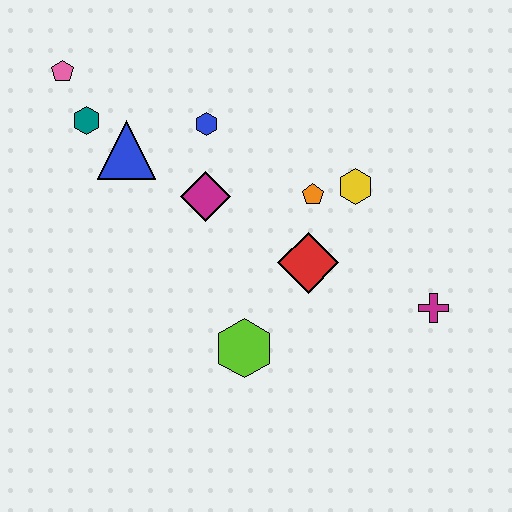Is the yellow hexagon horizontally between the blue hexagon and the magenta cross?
Yes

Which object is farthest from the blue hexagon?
The magenta cross is farthest from the blue hexagon.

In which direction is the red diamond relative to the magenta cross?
The red diamond is to the left of the magenta cross.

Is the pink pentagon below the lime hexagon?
No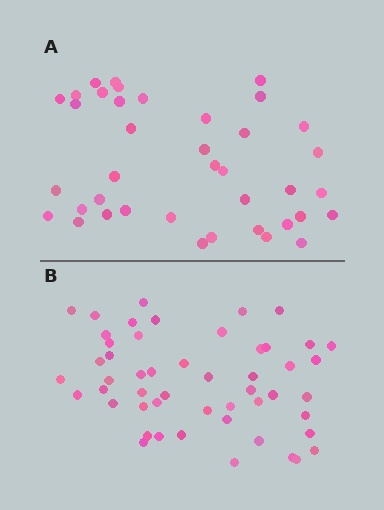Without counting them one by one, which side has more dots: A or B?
Region B (the bottom region) has more dots.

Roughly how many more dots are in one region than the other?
Region B has roughly 12 or so more dots than region A.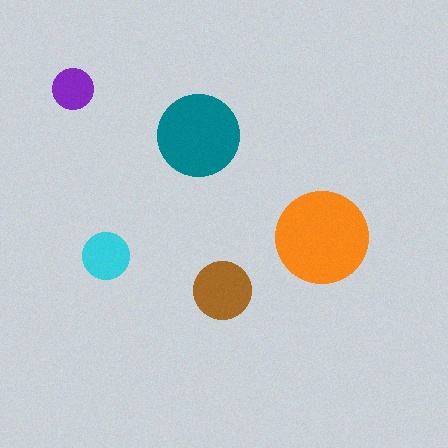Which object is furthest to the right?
The orange circle is rightmost.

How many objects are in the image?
There are 5 objects in the image.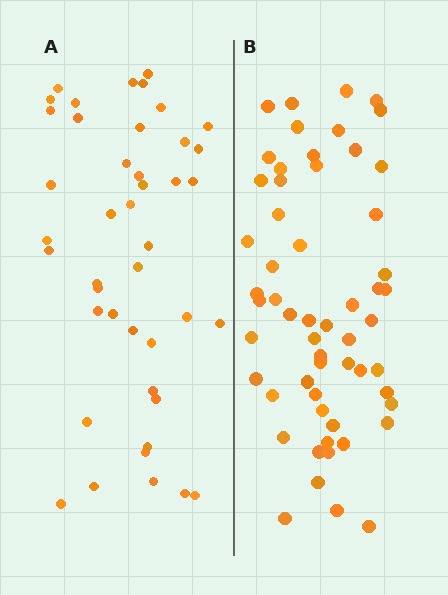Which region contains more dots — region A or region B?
Region B (the right region) has more dots.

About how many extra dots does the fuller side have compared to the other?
Region B has approximately 15 more dots than region A.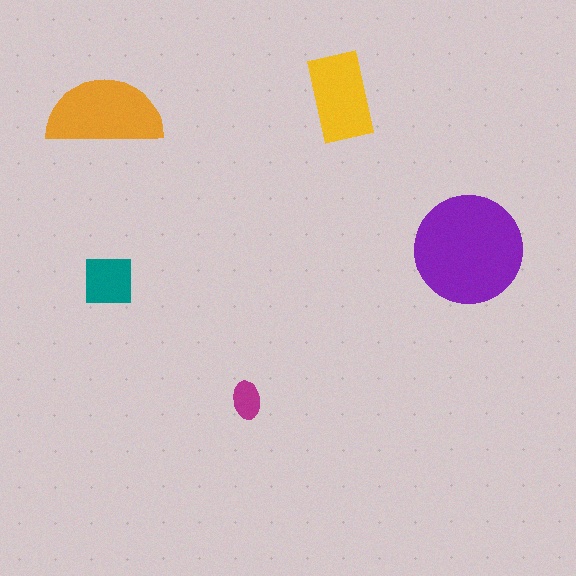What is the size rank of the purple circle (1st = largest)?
1st.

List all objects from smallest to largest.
The magenta ellipse, the teal square, the yellow rectangle, the orange semicircle, the purple circle.